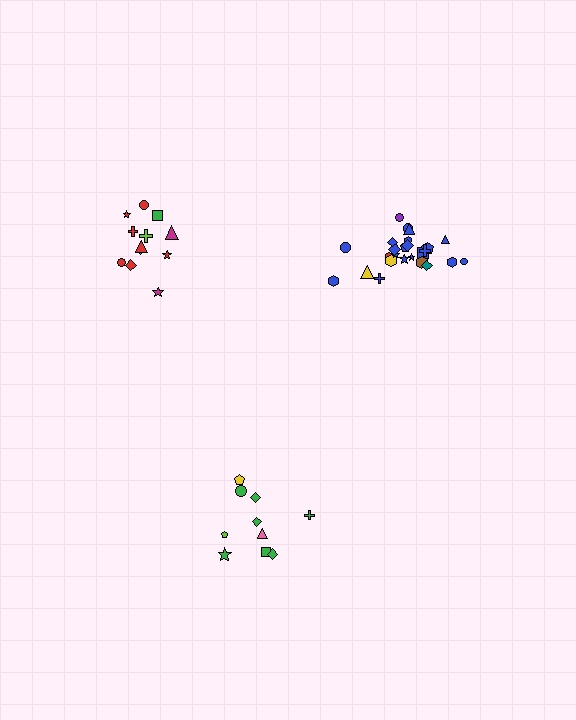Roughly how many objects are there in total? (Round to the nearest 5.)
Roughly 45 objects in total.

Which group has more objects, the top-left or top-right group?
The top-right group.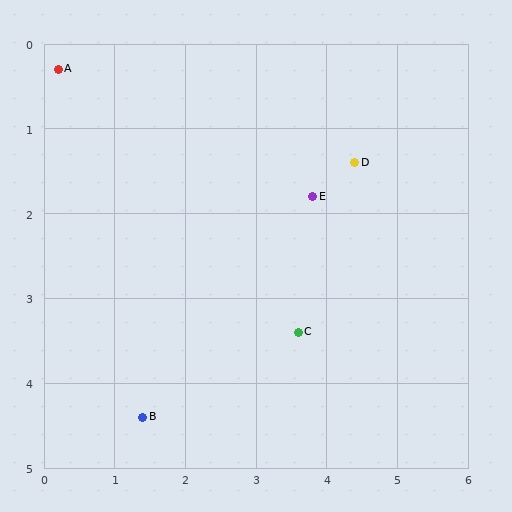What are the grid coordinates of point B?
Point B is at approximately (1.4, 4.4).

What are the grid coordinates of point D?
Point D is at approximately (4.4, 1.4).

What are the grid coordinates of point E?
Point E is at approximately (3.8, 1.8).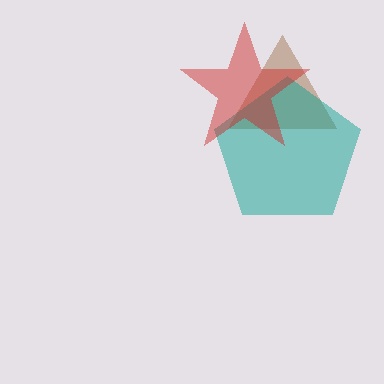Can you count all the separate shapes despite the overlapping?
Yes, there are 3 separate shapes.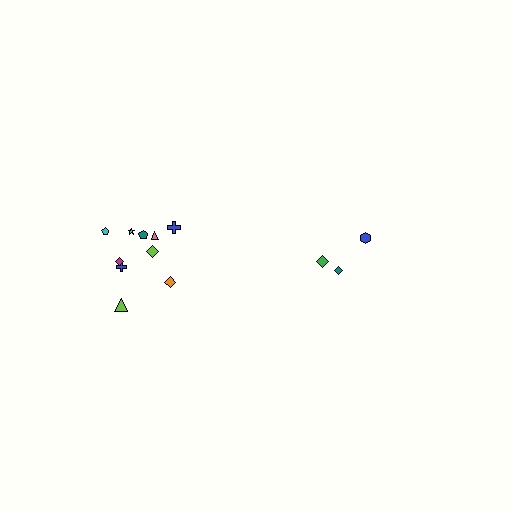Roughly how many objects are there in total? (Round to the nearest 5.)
Roughly 15 objects in total.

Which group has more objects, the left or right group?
The left group.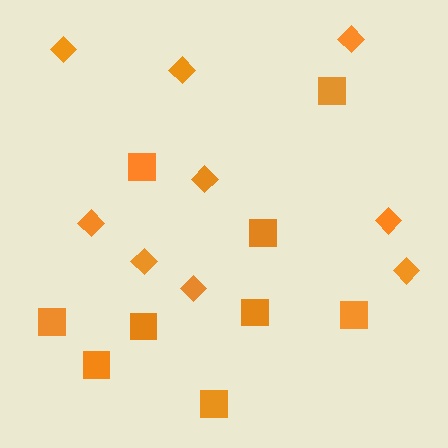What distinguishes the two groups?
There are 2 groups: one group of squares (9) and one group of diamonds (9).